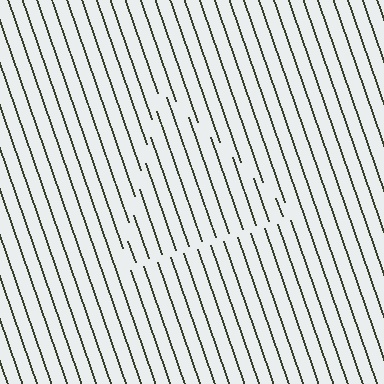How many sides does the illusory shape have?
3 sides — the line-ends trace a triangle.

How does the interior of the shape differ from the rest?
The interior of the shape contains the same grating, shifted by half a period — the contour is defined by the phase discontinuity where line-ends from the inner and outer gratings abut.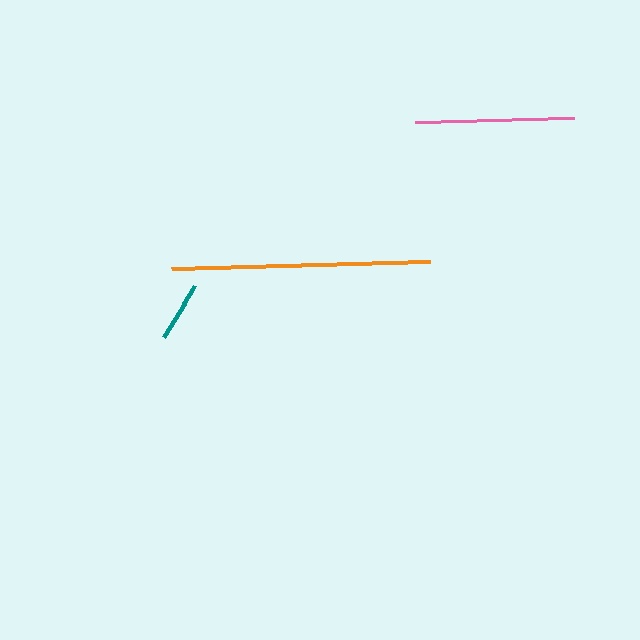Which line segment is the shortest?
The teal line is the shortest at approximately 60 pixels.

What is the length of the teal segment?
The teal segment is approximately 60 pixels long.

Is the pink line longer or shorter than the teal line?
The pink line is longer than the teal line.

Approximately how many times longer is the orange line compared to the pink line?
The orange line is approximately 1.6 times the length of the pink line.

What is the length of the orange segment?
The orange segment is approximately 259 pixels long.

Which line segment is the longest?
The orange line is the longest at approximately 259 pixels.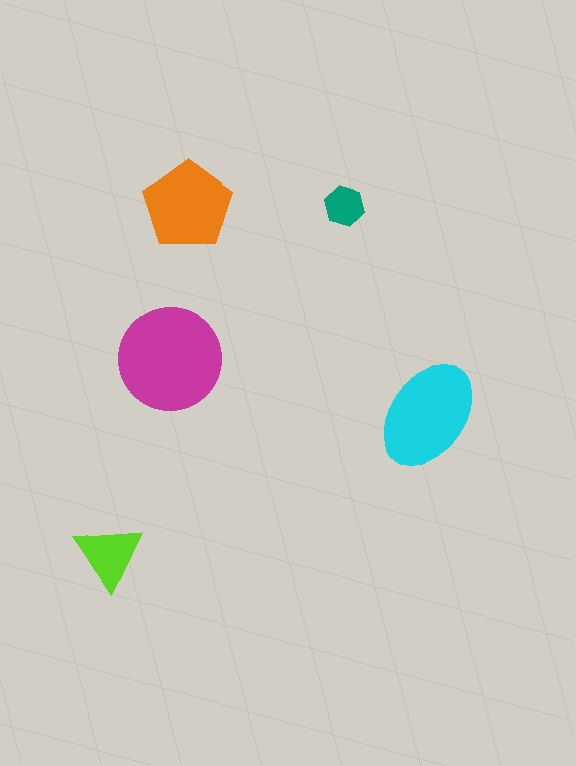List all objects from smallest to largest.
The teal hexagon, the lime triangle, the orange pentagon, the cyan ellipse, the magenta circle.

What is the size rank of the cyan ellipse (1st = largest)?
2nd.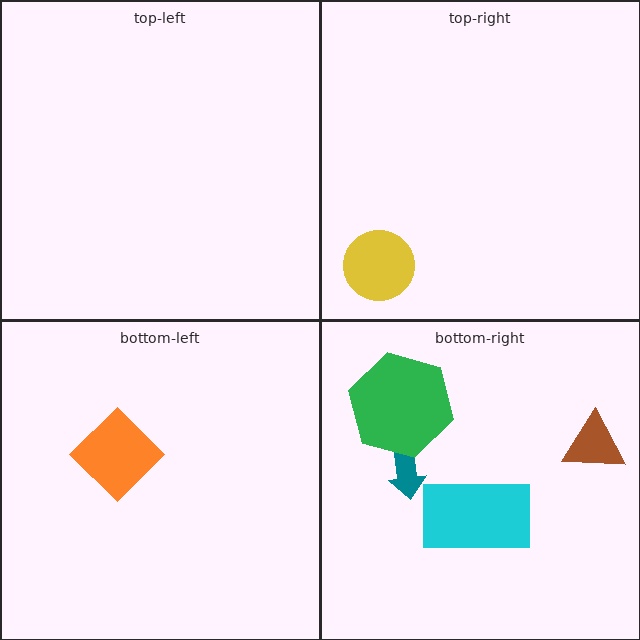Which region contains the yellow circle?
The top-right region.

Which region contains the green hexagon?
The bottom-right region.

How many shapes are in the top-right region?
1.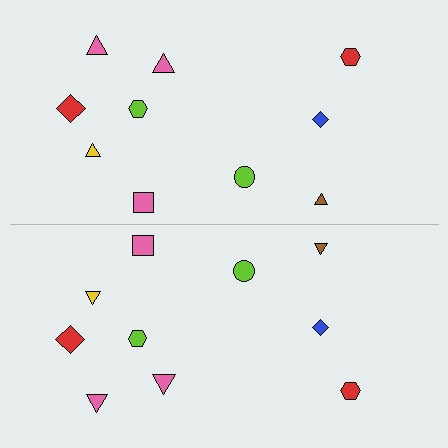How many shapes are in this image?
There are 20 shapes in this image.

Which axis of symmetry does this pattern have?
The pattern has a horizontal axis of symmetry running through the center of the image.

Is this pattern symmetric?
Yes, this pattern has bilateral (reflection) symmetry.